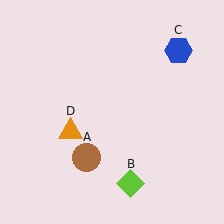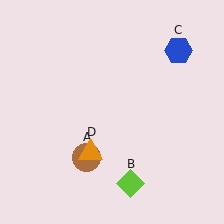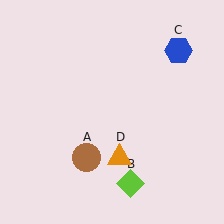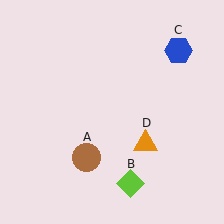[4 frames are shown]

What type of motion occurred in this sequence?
The orange triangle (object D) rotated counterclockwise around the center of the scene.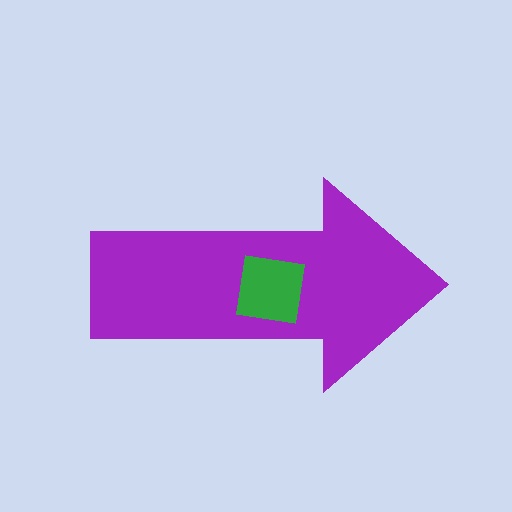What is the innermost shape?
The green square.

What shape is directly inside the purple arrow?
The green square.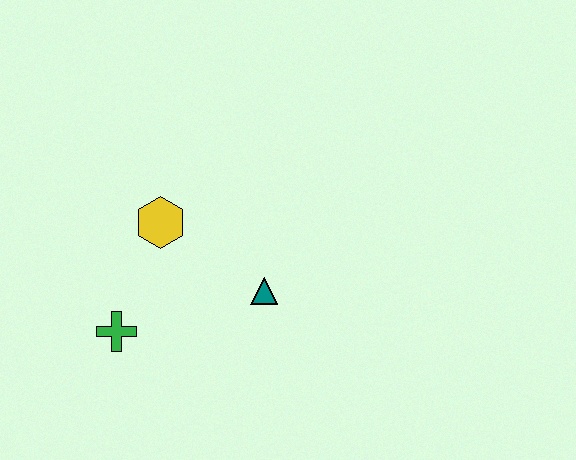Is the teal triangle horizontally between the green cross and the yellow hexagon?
No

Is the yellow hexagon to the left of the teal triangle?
Yes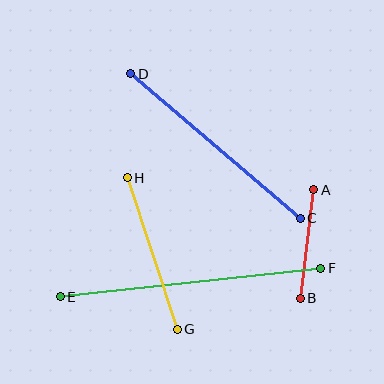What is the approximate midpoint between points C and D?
The midpoint is at approximately (216, 146) pixels.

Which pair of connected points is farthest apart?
Points E and F are farthest apart.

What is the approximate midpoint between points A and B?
The midpoint is at approximately (307, 244) pixels.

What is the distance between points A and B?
The distance is approximately 109 pixels.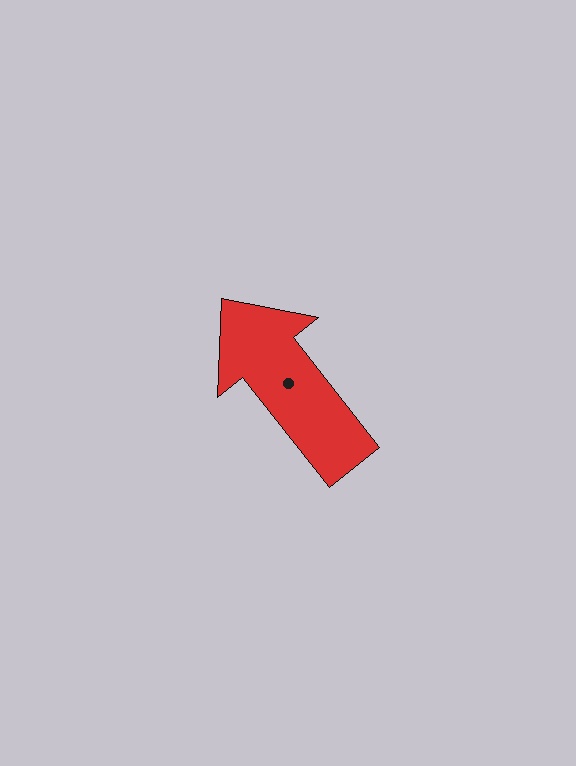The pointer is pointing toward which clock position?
Roughly 11 o'clock.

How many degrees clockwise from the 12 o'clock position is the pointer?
Approximately 322 degrees.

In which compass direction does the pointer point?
Northwest.